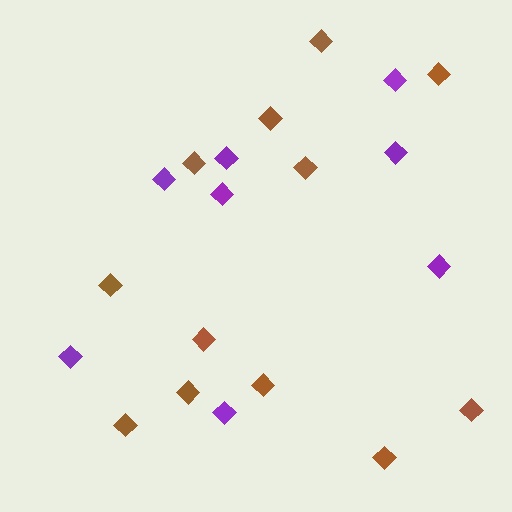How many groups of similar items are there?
There are 2 groups: one group of purple diamonds (8) and one group of brown diamonds (12).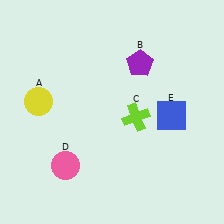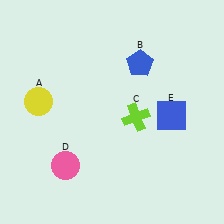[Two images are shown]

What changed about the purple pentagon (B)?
In Image 1, B is purple. In Image 2, it changed to blue.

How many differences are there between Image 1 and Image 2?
There is 1 difference between the two images.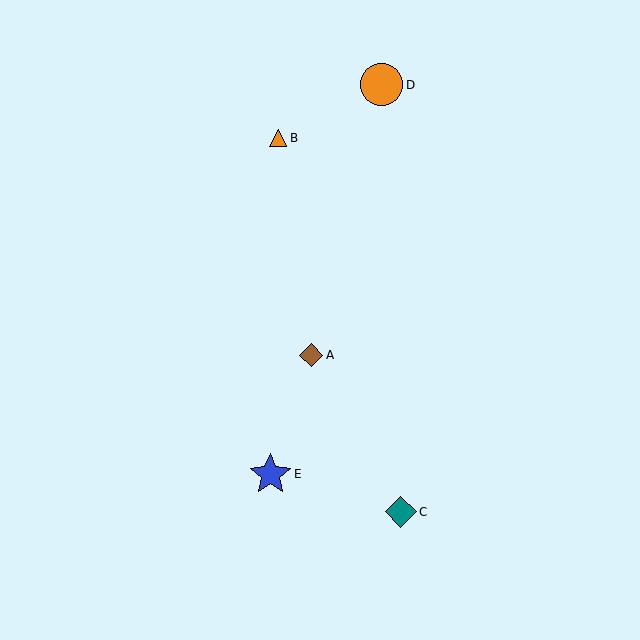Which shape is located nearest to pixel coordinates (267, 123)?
The orange triangle (labeled B) at (278, 138) is nearest to that location.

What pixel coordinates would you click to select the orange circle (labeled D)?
Click at (382, 85) to select the orange circle D.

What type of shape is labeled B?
Shape B is an orange triangle.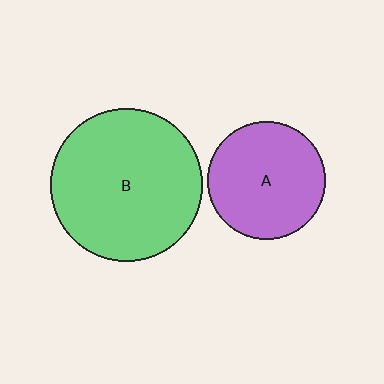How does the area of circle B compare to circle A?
Approximately 1.7 times.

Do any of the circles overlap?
No, none of the circles overlap.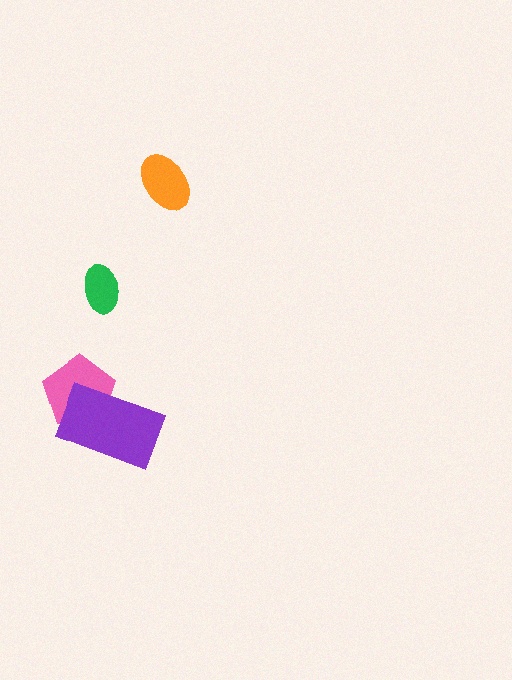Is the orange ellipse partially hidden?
No, no other shape covers it.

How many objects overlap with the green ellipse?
0 objects overlap with the green ellipse.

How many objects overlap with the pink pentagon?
1 object overlaps with the pink pentagon.